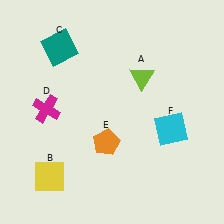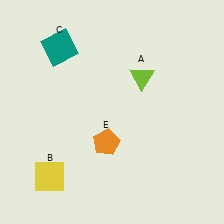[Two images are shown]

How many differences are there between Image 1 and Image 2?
There are 2 differences between the two images.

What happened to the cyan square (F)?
The cyan square (F) was removed in Image 2. It was in the bottom-right area of Image 1.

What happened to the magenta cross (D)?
The magenta cross (D) was removed in Image 2. It was in the top-left area of Image 1.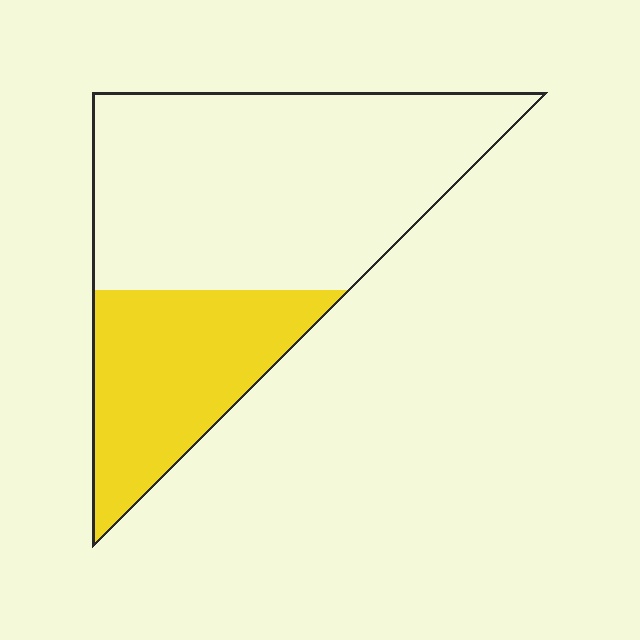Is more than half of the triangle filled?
No.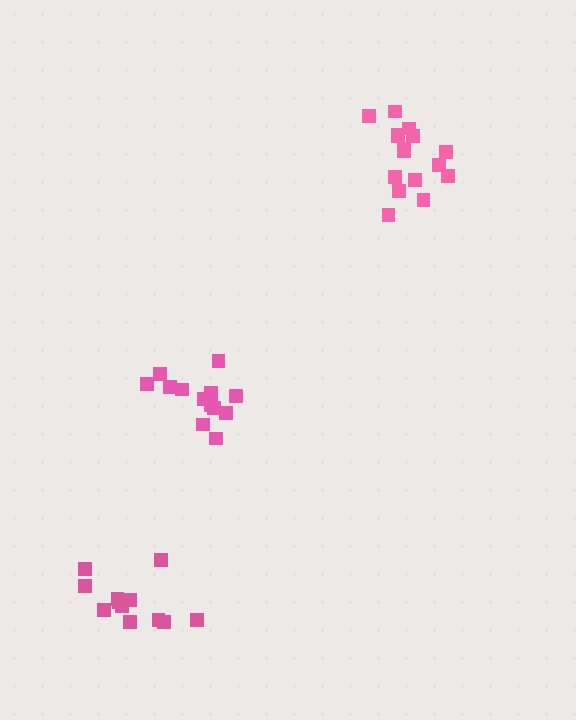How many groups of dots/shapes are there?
There are 3 groups.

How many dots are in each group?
Group 1: 13 dots, Group 2: 16 dots, Group 3: 12 dots (41 total).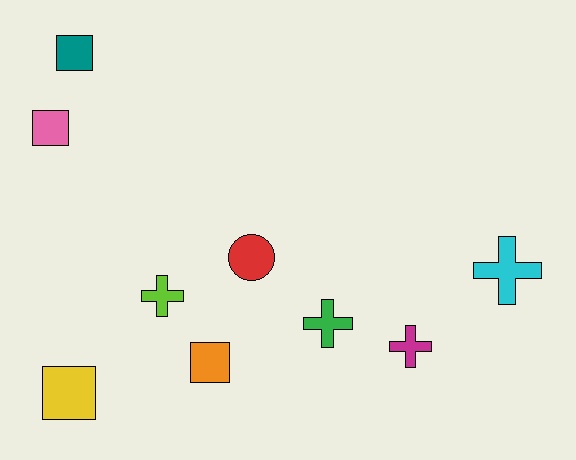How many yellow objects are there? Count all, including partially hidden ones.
There is 1 yellow object.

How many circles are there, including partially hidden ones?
There is 1 circle.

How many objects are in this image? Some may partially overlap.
There are 9 objects.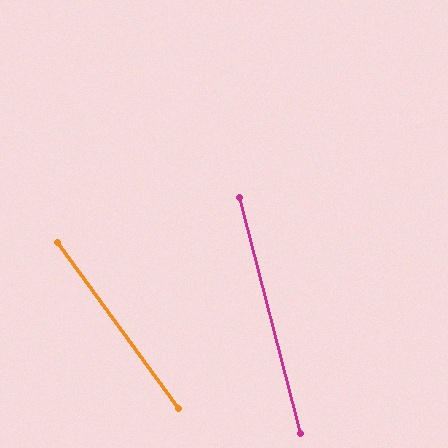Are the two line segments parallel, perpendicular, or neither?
Neither parallel nor perpendicular — they differ by about 22°.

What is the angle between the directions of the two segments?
Approximately 22 degrees.